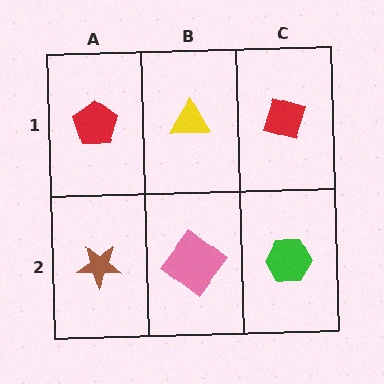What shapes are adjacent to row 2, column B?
A yellow triangle (row 1, column B), a brown star (row 2, column A), a green hexagon (row 2, column C).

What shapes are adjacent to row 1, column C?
A green hexagon (row 2, column C), a yellow triangle (row 1, column B).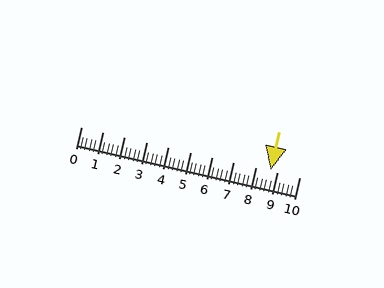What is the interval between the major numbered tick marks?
The major tick marks are spaced 1 units apart.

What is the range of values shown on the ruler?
The ruler shows values from 0 to 10.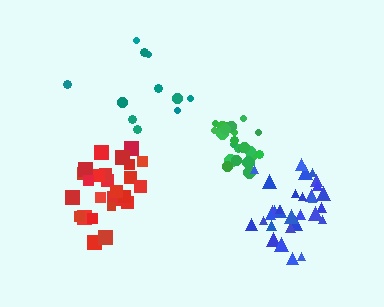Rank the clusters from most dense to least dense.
green, blue, red, teal.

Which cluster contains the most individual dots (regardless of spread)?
Blue (31).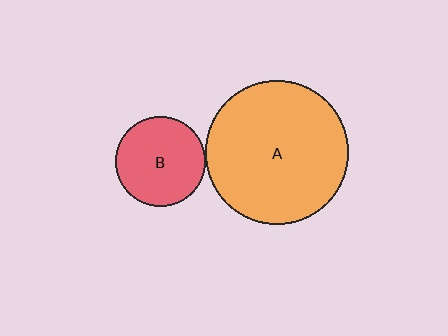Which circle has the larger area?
Circle A (orange).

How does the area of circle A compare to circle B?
Approximately 2.5 times.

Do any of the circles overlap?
No, none of the circles overlap.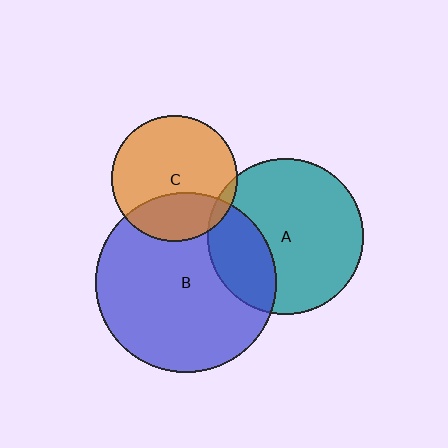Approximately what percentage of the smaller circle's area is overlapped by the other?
Approximately 5%.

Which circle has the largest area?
Circle B (blue).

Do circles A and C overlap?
Yes.